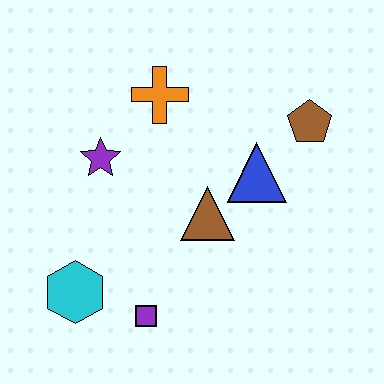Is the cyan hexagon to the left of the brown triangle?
Yes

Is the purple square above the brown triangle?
No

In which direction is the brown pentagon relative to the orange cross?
The brown pentagon is to the right of the orange cross.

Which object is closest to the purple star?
The orange cross is closest to the purple star.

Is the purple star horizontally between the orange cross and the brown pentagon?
No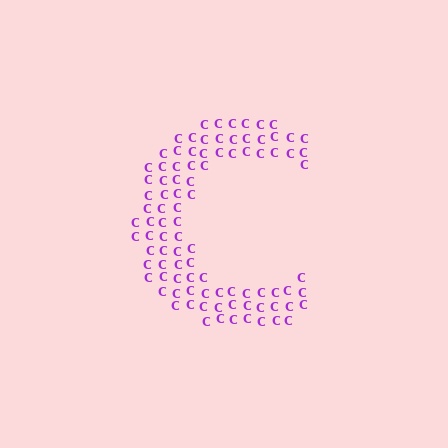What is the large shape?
The large shape is the letter C.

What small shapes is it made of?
It is made of small letter C's.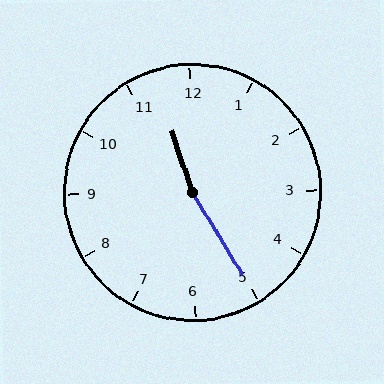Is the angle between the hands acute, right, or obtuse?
It is obtuse.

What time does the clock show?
11:25.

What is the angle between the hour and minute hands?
Approximately 168 degrees.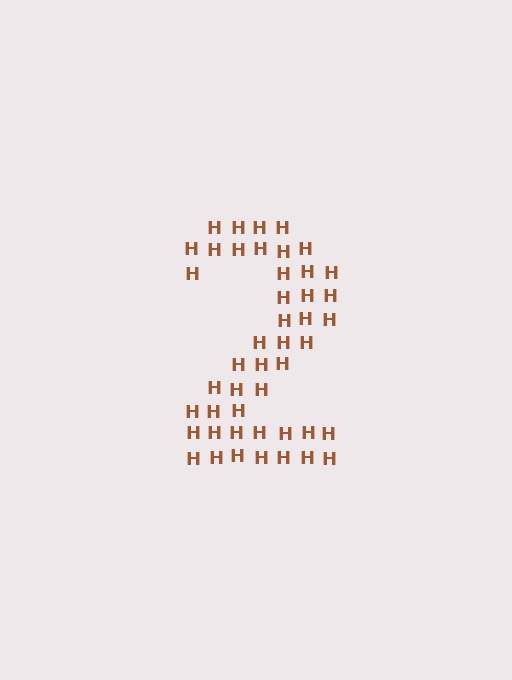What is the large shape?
The large shape is the digit 2.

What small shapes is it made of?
It is made of small letter H's.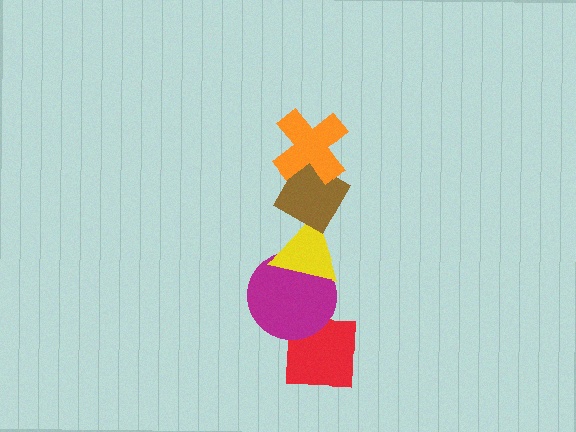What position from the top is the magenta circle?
The magenta circle is 4th from the top.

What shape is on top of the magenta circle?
The yellow triangle is on top of the magenta circle.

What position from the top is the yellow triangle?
The yellow triangle is 3rd from the top.